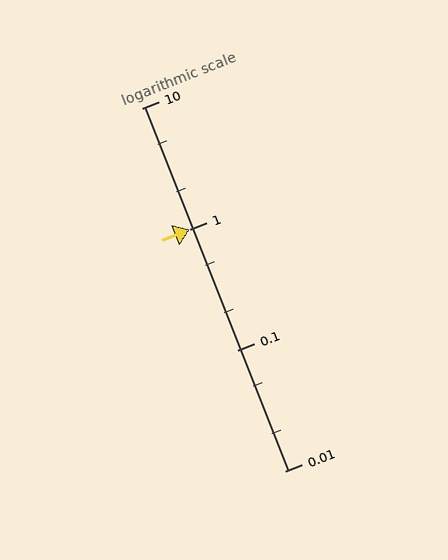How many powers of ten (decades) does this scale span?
The scale spans 3 decades, from 0.01 to 10.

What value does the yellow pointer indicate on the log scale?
The pointer indicates approximately 1.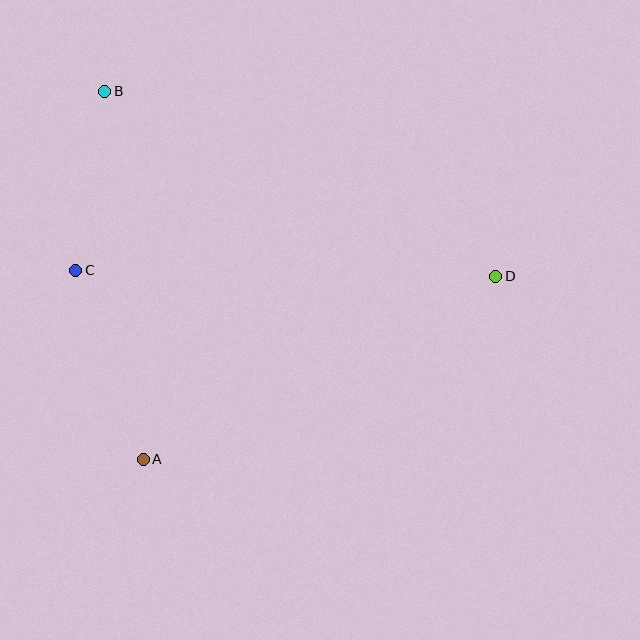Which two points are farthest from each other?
Points B and D are farthest from each other.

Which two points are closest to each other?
Points B and C are closest to each other.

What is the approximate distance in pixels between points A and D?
The distance between A and D is approximately 397 pixels.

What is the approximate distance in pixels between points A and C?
The distance between A and C is approximately 201 pixels.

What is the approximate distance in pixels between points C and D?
The distance between C and D is approximately 420 pixels.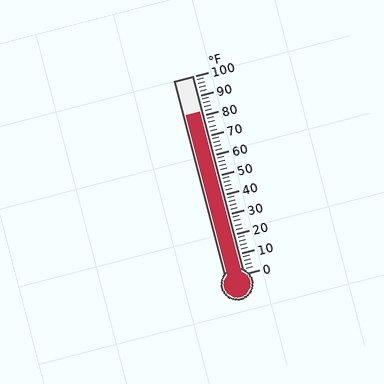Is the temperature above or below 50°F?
The temperature is above 50°F.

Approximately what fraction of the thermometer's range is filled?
The thermometer is filled to approximately 80% of its range.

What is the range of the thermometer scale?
The thermometer scale ranges from 0°F to 100°F.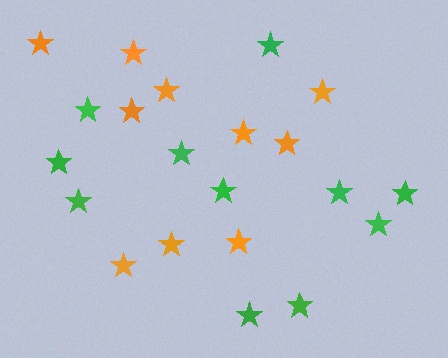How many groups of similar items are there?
There are 2 groups: one group of orange stars (10) and one group of green stars (11).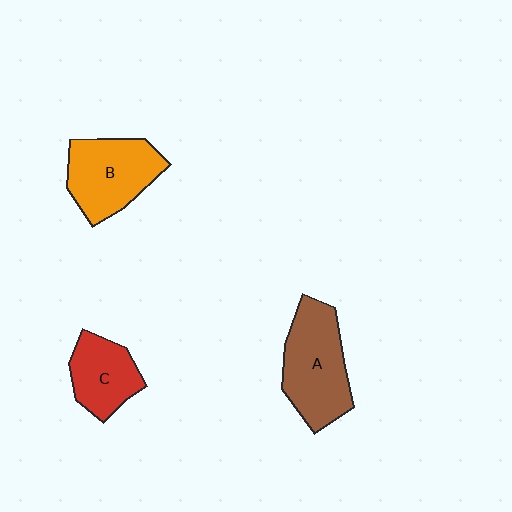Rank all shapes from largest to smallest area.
From largest to smallest: A (brown), B (orange), C (red).